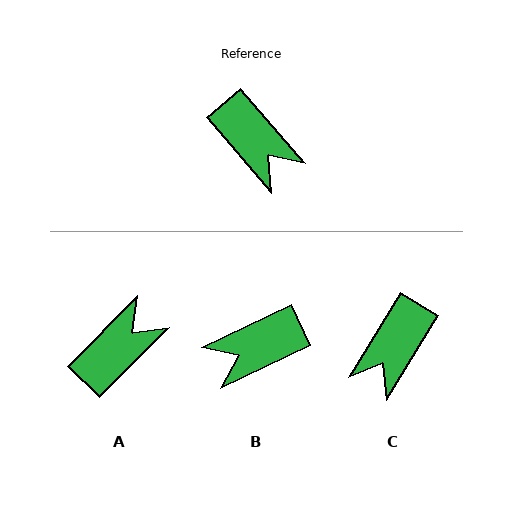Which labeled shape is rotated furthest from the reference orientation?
B, about 105 degrees away.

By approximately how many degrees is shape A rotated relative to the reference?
Approximately 95 degrees counter-clockwise.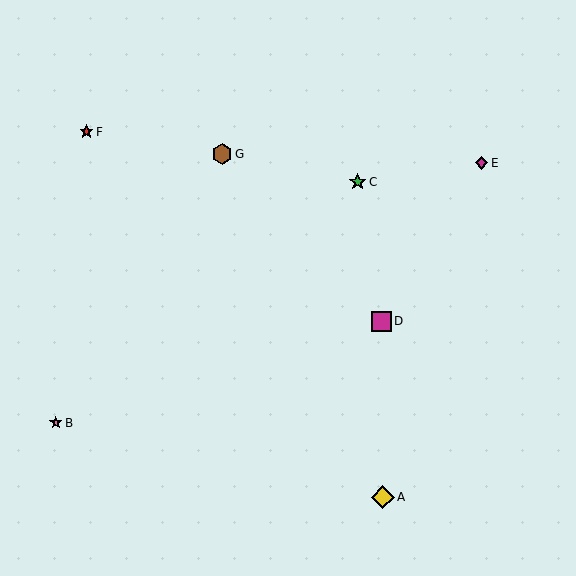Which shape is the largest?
The yellow diamond (labeled A) is the largest.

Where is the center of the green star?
The center of the green star is at (358, 182).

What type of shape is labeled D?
Shape D is a magenta square.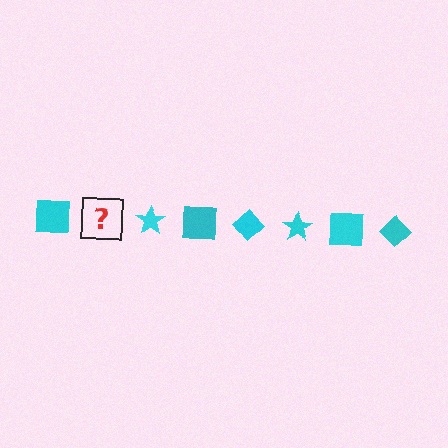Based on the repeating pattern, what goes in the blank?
The blank should be a cyan diamond.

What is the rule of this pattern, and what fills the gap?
The rule is that the pattern cycles through square, diamond, star shapes in cyan. The gap should be filled with a cyan diamond.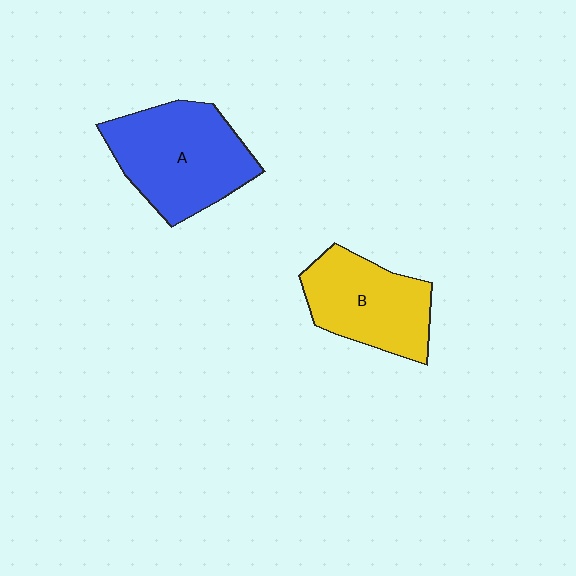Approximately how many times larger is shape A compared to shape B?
Approximately 1.2 times.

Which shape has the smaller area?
Shape B (yellow).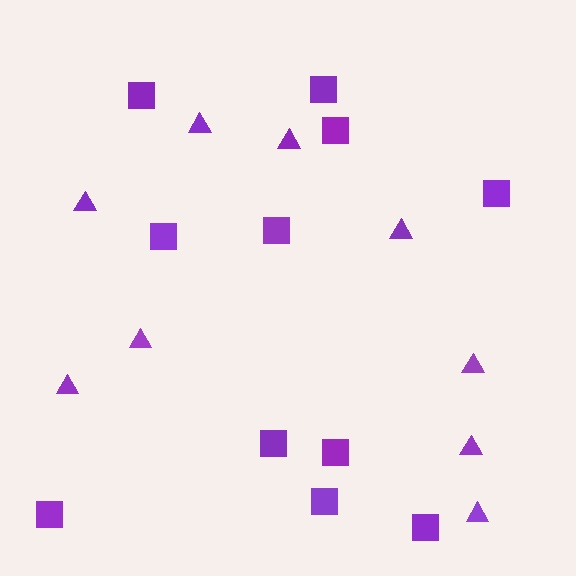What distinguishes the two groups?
There are 2 groups: one group of squares (11) and one group of triangles (9).